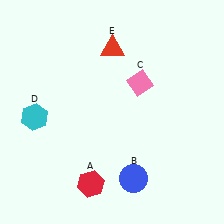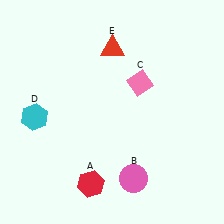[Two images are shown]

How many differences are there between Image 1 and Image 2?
There is 1 difference between the two images.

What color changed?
The circle (B) changed from blue in Image 1 to pink in Image 2.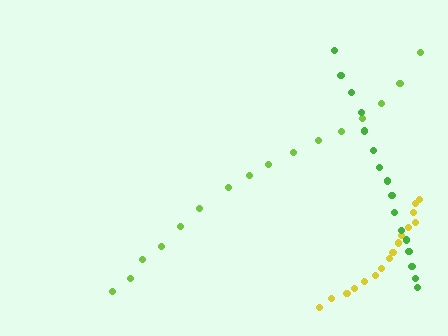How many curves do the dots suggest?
There are 3 distinct paths.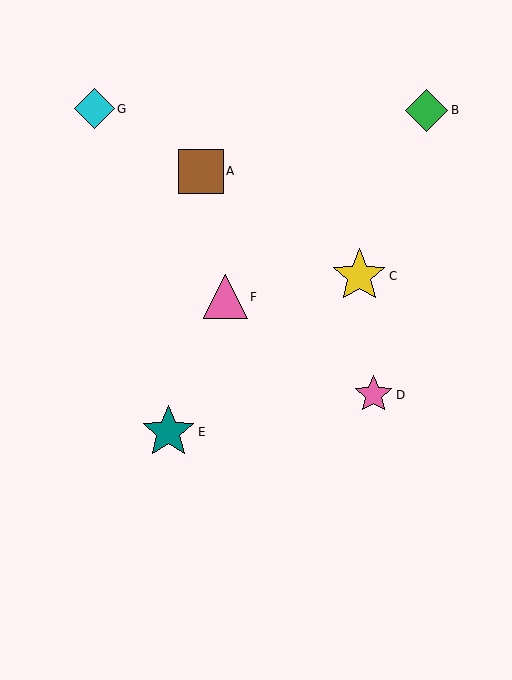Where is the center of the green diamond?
The center of the green diamond is at (427, 110).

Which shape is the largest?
The yellow star (labeled C) is the largest.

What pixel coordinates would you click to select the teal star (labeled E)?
Click at (168, 432) to select the teal star E.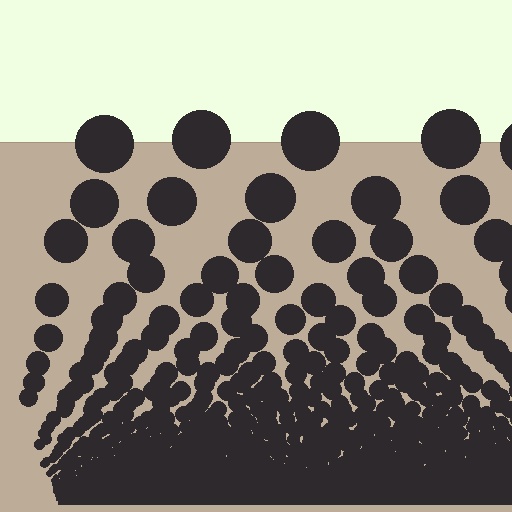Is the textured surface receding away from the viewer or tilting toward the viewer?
The surface appears to tilt toward the viewer. Texture elements get larger and sparser toward the top.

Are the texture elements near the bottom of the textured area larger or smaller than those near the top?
Smaller. The gradient is inverted — elements near the bottom are smaller and denser.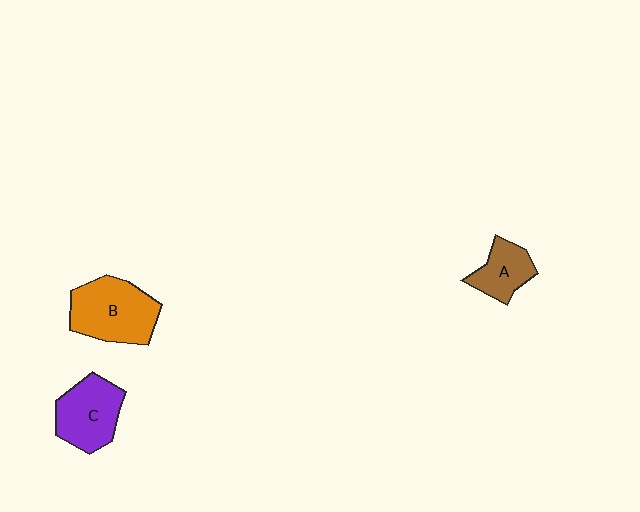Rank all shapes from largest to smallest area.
From largest to smallest: B (orange), C (purple), A (brown).